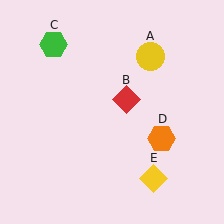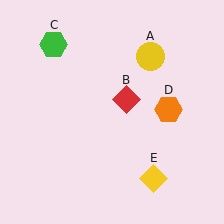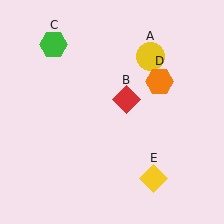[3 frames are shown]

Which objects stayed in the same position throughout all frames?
Yellow circle (object A) and red diamond (object B) and green hexagon (object C) and yellow diamond (object E) remained stationary.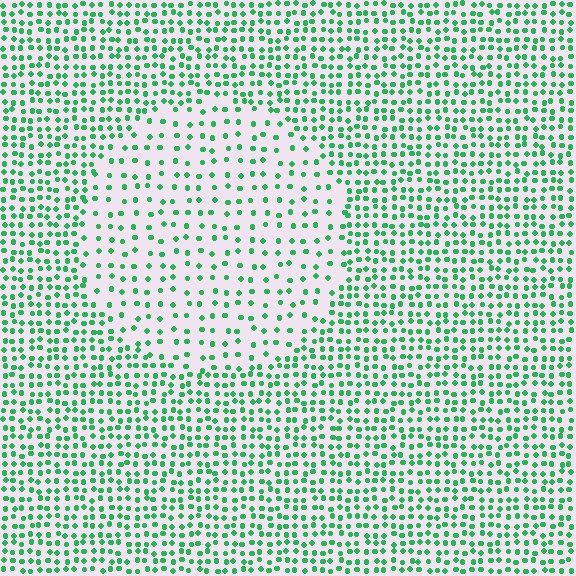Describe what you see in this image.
The image contains small green elements arranged at two different densities. A circle-shaped region is visible where the elements are less densely packed than the surrounding area.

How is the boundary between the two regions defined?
The boundary is defined by a change in element density (approximately 2.1x ratio). All elements are the same color, size, and shape.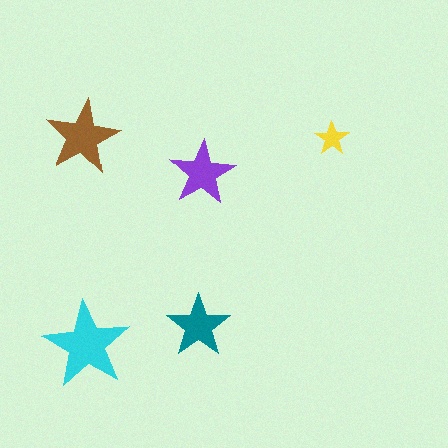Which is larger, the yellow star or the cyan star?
The cyan one.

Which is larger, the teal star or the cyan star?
The cyan one.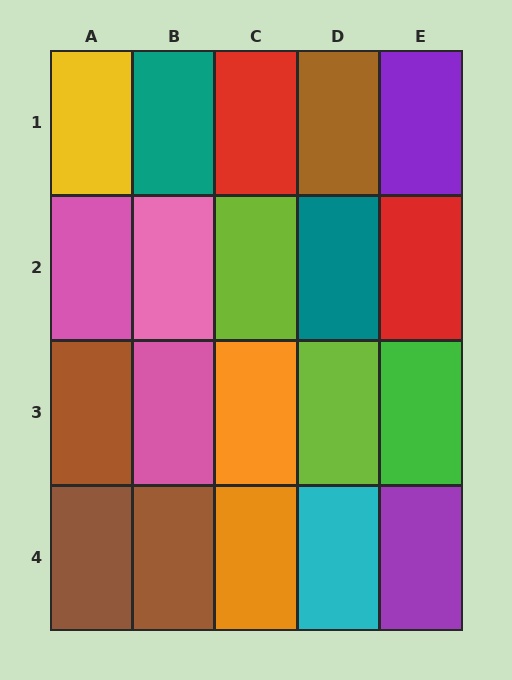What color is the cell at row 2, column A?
Pink.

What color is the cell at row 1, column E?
Purple.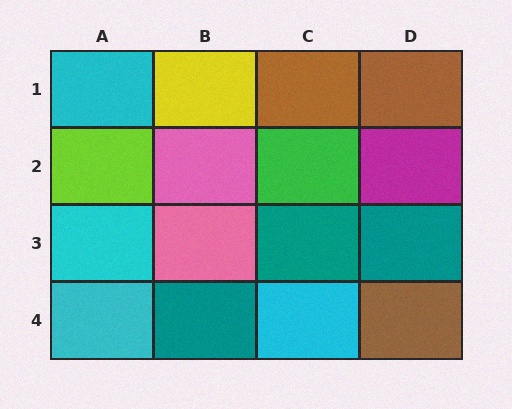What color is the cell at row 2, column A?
Lime.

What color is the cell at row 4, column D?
Brown.